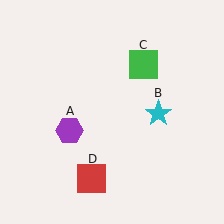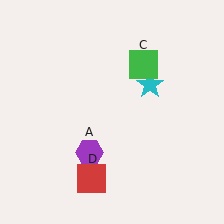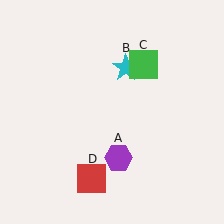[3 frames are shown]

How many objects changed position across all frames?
2 objects changed position: purple hexagon (object A), cyan star (object B).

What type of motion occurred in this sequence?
The purple hexagon (object A), cyan star (object B) rotated counterclockwise around the center of the scene.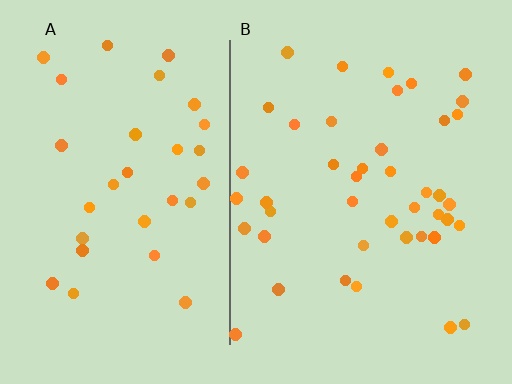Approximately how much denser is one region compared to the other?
Approximately 1.4× — region B over region A.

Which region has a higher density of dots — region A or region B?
B (the right).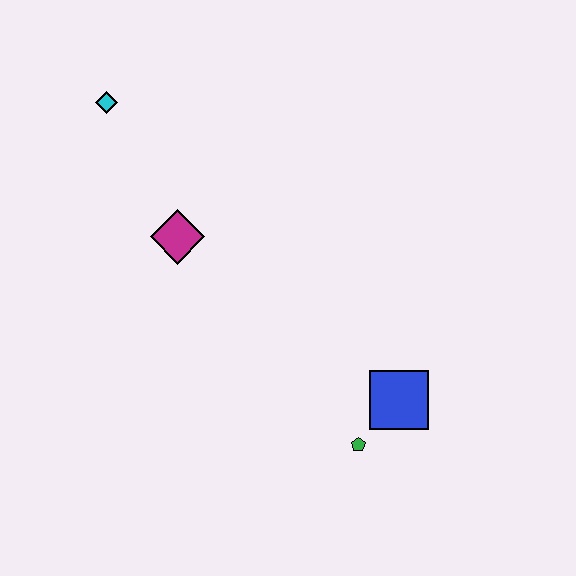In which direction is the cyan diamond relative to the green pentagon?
The cyan diamond is above the green pentagon.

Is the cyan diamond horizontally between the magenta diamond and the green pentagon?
No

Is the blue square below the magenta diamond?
Yes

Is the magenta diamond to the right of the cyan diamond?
Yes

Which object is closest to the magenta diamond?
The cyan diamond is closest to the magenta diamond.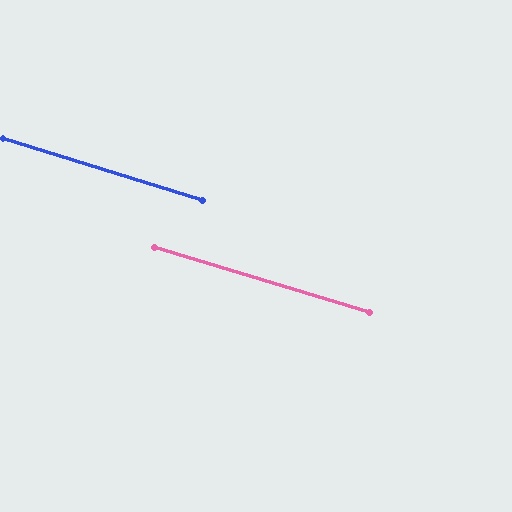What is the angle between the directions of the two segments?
Approximately 0 degrees.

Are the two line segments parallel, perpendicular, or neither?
Parallel — their directions differ by only 0.3°.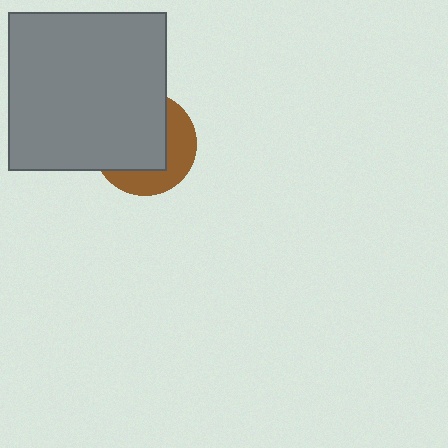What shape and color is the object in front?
The object in front is a gray square.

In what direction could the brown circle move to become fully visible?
The brown circle could move toward the lower-right. That would shift it out from behind the gray square entirely.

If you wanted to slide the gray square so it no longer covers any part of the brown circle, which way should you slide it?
Slide it toward the upper-left — that is the most direct way to separate the two shapes.